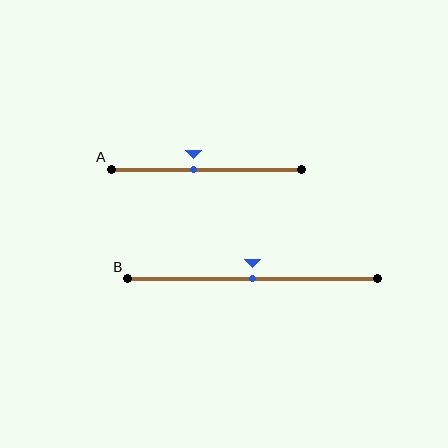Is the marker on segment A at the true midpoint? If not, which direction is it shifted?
No, the marker on segment A is shifted to the left by about 7% of the segment length.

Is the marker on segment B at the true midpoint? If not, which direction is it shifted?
Yes, the marker on segment B is at the true midpoint.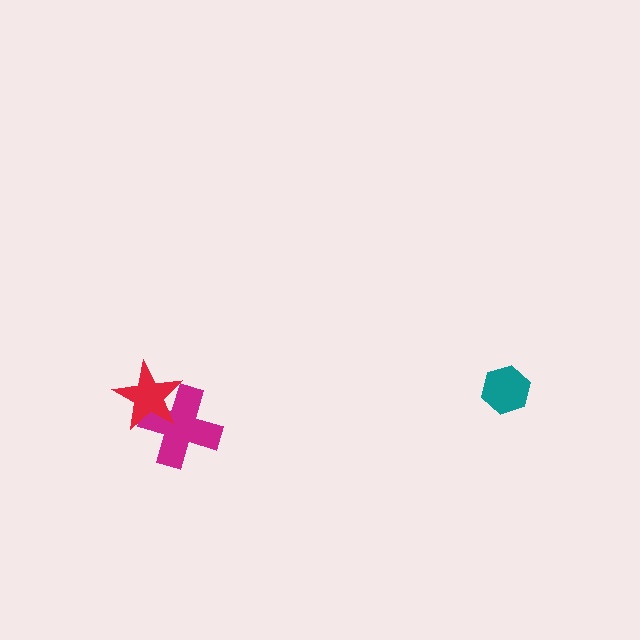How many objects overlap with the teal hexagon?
0 objects overlap with the teal hexagon.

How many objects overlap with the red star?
1 object overlaps with the red star.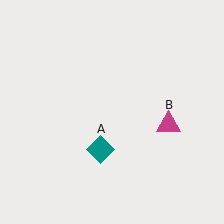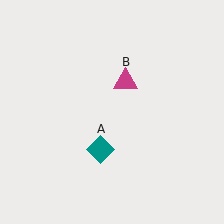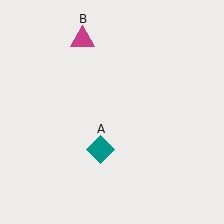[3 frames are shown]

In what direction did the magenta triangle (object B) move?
The magenta triangle (object B) moved up and to the left.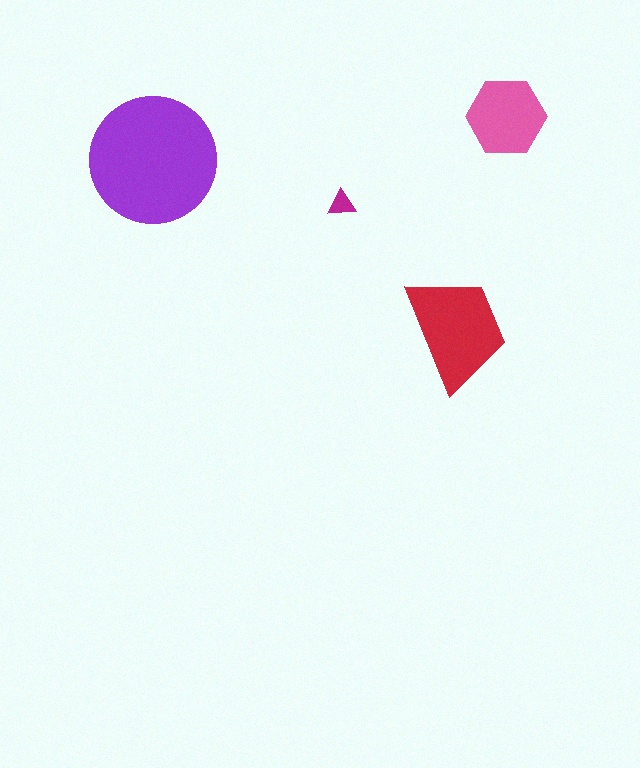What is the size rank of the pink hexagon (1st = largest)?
3rd.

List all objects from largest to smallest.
The purple circle, the red trapezoid, the pink hexagon, the magenta triangle.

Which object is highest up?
The pink hexagon is topmost.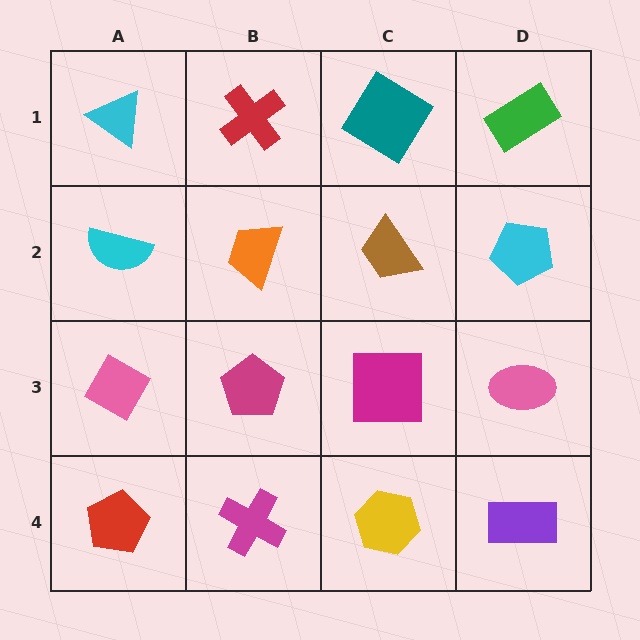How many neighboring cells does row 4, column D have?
2.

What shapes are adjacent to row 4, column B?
A magenta pentagon (row 3, column B), a red pentagon (row 4, column A), a yellow hexagon (row 4, column C).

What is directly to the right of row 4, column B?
A yellow hexagon.